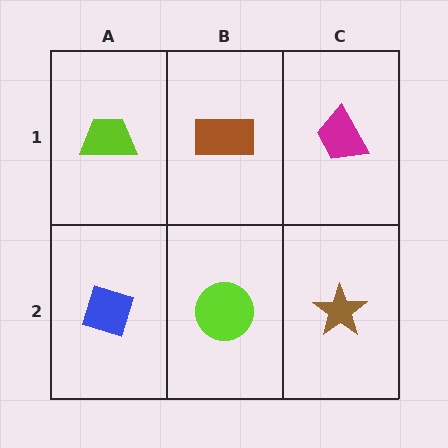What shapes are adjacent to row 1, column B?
A lime circle (row 2, column B), a lime trapezoid (row 1, column A), a magenta trapezoid (row 1, column C).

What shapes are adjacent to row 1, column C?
A brown star (row 2, column C), a brown rectangle (row 1, column B).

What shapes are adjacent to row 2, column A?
A lime trapezoid (row 1, column A), a lime circle (row 2, column B).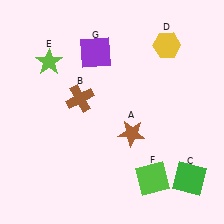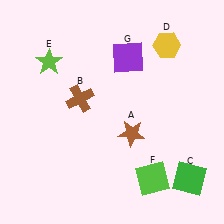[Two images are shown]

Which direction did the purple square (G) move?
The purple square (G) moved right.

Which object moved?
The purple square (G) moved right.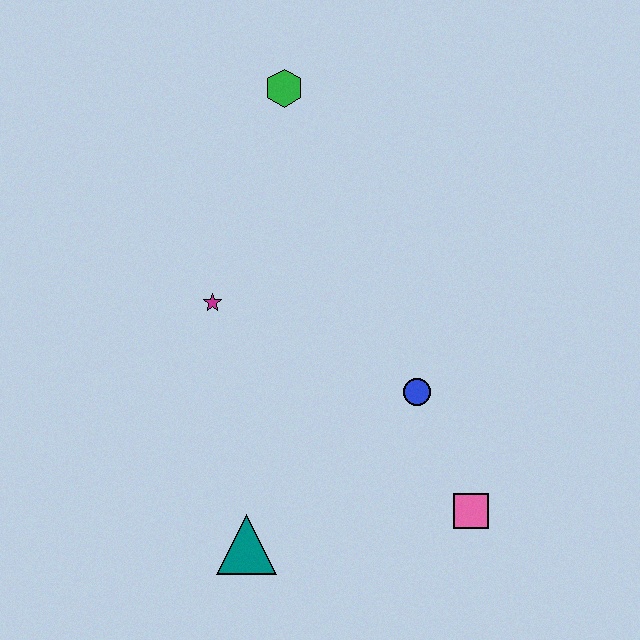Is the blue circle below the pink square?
No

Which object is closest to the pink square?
The blue circle is closest to the pink square.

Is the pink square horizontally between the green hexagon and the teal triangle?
No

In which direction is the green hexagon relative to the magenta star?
The green hexagon is above the magenta star.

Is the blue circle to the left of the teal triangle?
No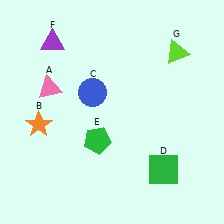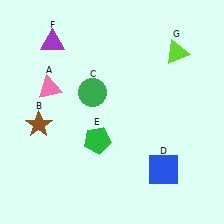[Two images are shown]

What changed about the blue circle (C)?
In Image 1, C is blue. In Image 2, it changed to green.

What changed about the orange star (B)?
In Image 1, B is orange. In Image 2, it changed to brown.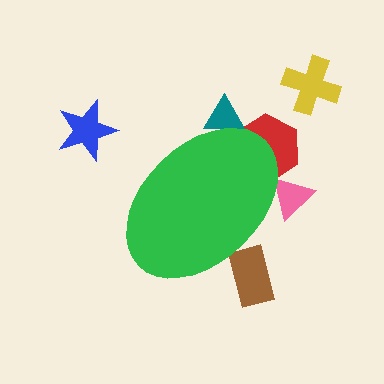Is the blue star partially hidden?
No, the blue star is fully visible.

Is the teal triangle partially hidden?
Yes, the teal triangle is partially hidden behind the green ellipse.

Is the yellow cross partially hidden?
No, the yellow cross is fully visible.